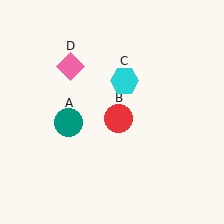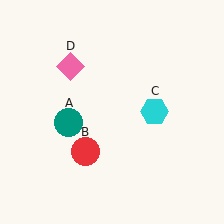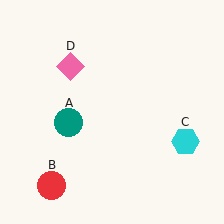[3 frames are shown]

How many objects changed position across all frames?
2 objects changed position: red circle (object B), cyan hexagon (object C).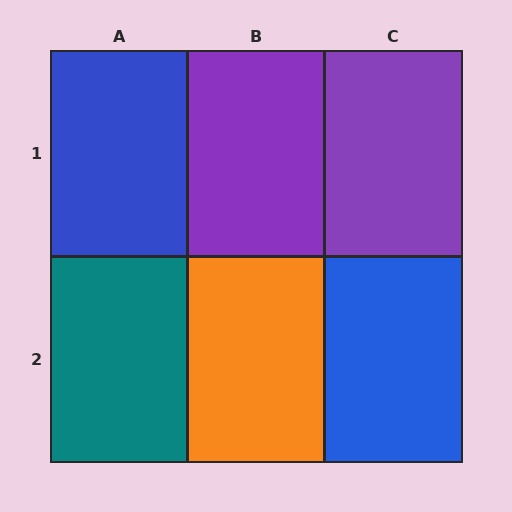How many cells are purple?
2 cells are purple.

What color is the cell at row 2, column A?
Teal.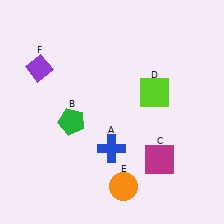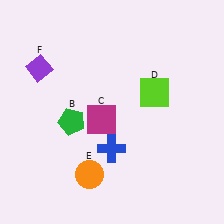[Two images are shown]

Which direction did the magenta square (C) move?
The magenta square (C) moved left.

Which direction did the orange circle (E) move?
The orange circle (E) moved left.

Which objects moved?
The objects that moved are: the magenta square (C), the orange circle (E).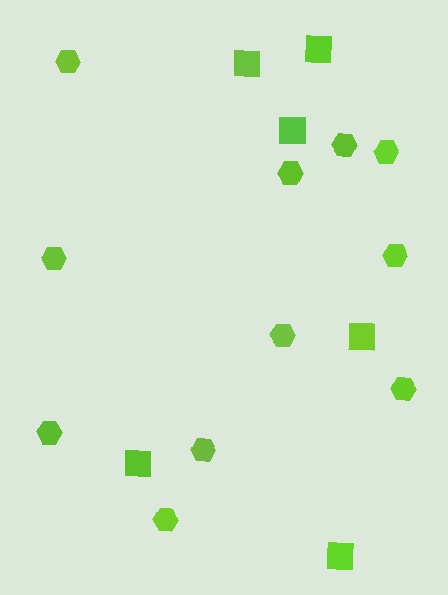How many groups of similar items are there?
There are 2 groups: one group of hexagons (11) and one group of squares (6).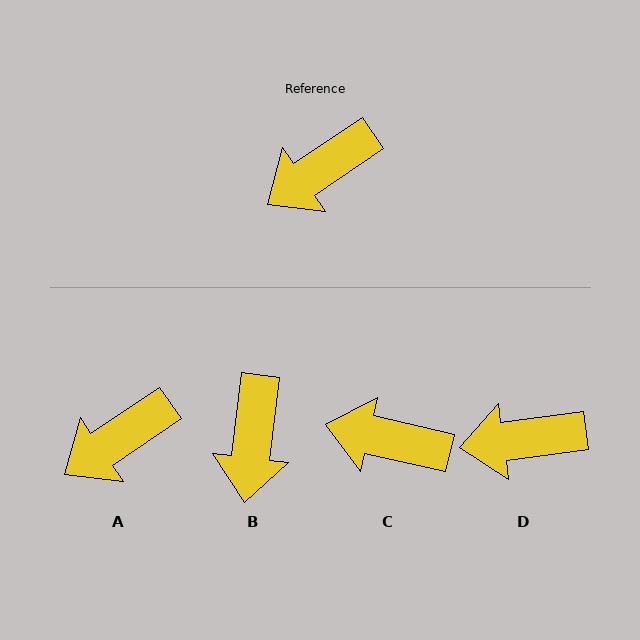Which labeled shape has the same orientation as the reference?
A.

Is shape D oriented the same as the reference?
No, it is off by about 26 degrees.